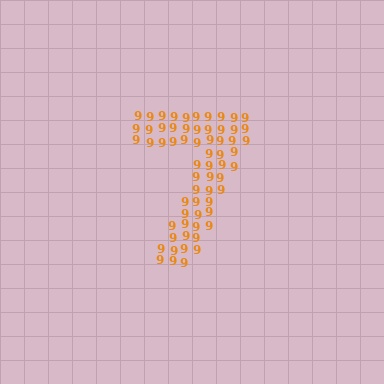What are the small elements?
The small elements are digit 9's.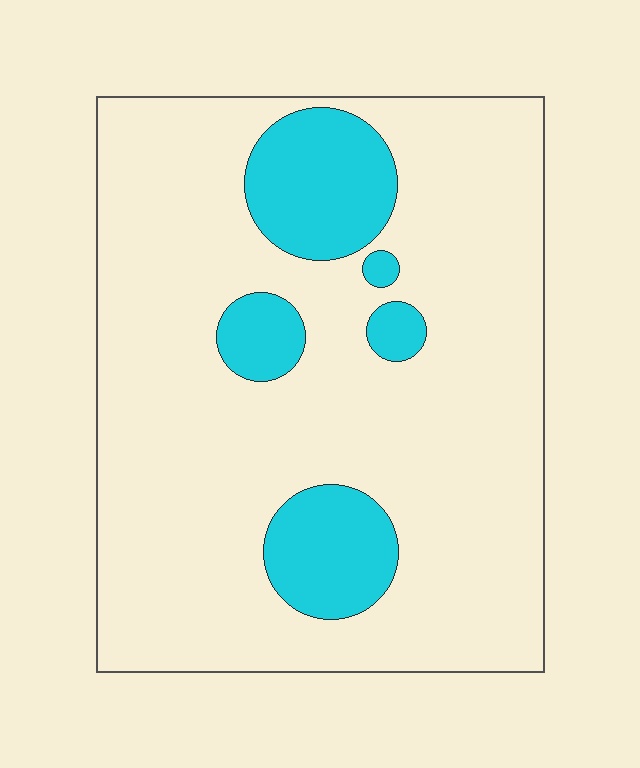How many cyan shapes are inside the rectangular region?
5.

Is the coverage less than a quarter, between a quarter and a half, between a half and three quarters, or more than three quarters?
Less than a quarter.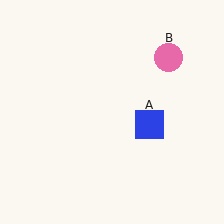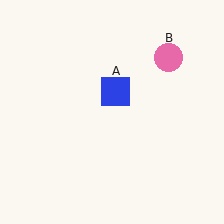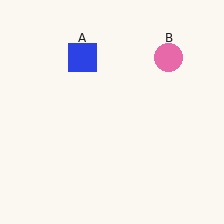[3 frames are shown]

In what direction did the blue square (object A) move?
The blue square (object A) moved up and to the left.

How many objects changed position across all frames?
1 object changed position: blue square (object A).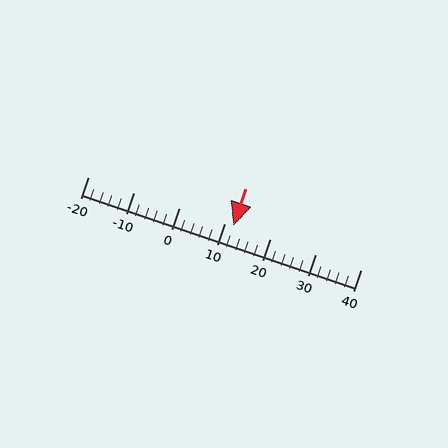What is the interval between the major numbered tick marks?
The major tick marks are spaced 10 units apart.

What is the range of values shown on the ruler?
The ruler shows values from -20 to 40.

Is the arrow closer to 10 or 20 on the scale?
The arrow is closer to 10.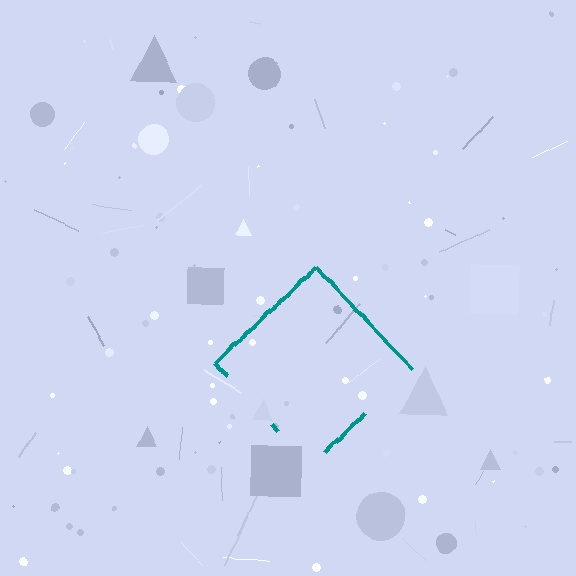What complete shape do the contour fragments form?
The contour fragments form a diamond.